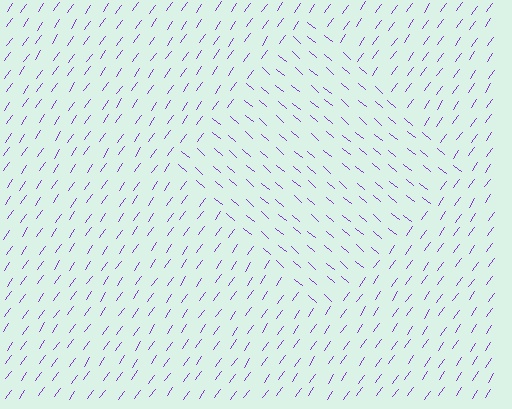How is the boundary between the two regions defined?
The boundary is defined purely by a change in line orientation (approximately 85 degrees difference). All lines are the same color and thickness.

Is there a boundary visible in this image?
Yes, there is a texture boundary formed by a change in line orientation.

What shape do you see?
I see a diamond.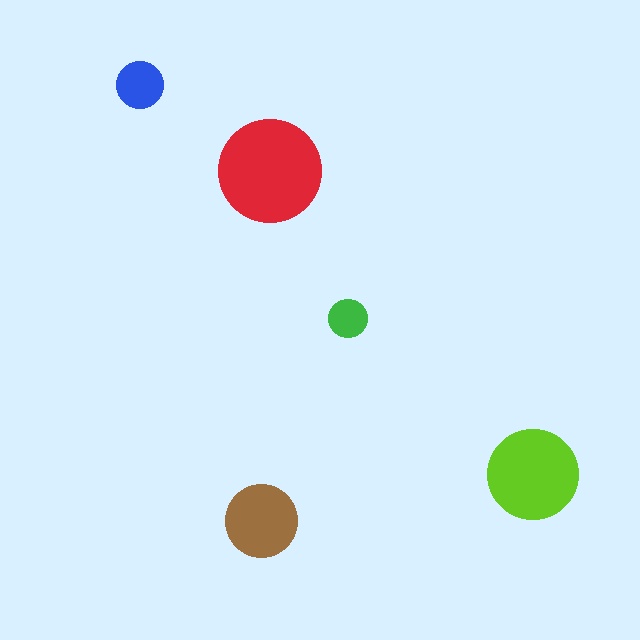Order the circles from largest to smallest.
the red one, the lime one, the brown one, the blue one, the green one.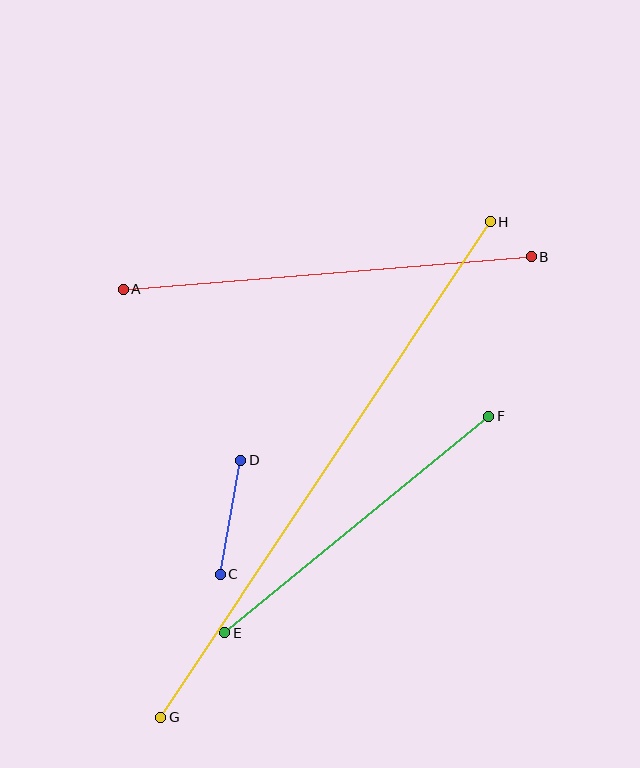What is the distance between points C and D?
The distance is approximately 115 pixels.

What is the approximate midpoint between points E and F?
The midpoint is at approximately (357, 525) pixels.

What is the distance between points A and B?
The distance is approximately 409 pixels.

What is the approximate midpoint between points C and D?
The midpoint is at approximately (230, 517) pixels.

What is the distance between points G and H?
The distance is approximately 595 pixels.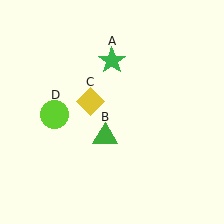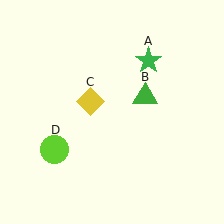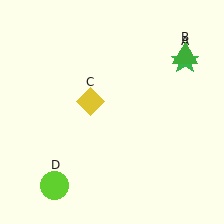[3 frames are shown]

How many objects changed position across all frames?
3 objects changed position: green star (object A), green triangle (object B), lime circle (object D).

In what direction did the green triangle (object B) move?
The green triangle (object B) moved up and to the right.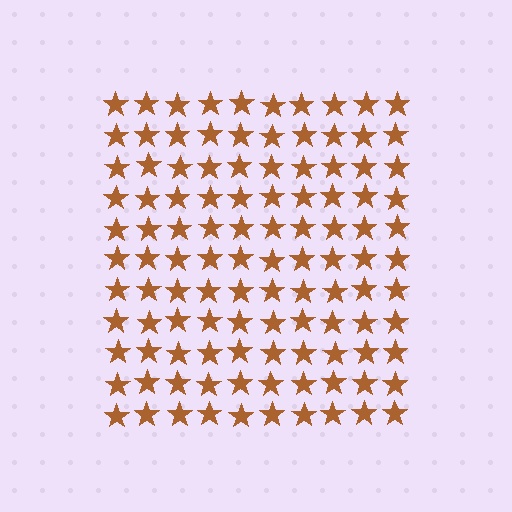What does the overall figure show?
The overall figure shows a square.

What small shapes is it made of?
It is made of small stars.